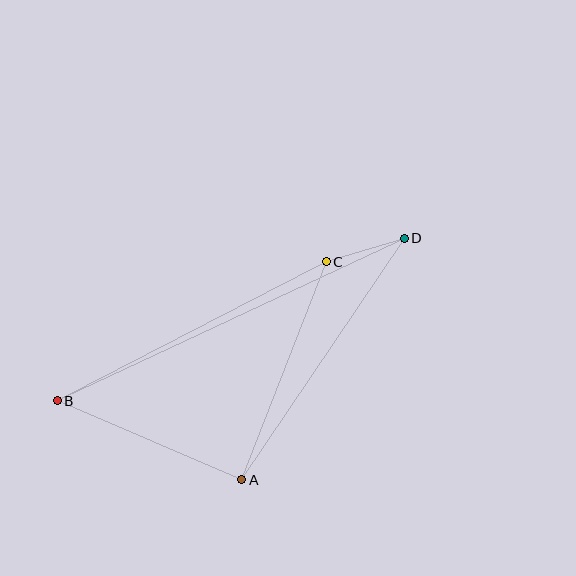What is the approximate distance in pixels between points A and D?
The distance between A and D is approximately 291 pixels.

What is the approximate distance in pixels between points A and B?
The distance between A and B is approximately 201 pixels.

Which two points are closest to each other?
Points C and D are closest to each other.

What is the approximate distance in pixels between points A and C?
The distance between A and C is approximately 234 pixels.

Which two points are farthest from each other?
Points B and D are farthest from each other.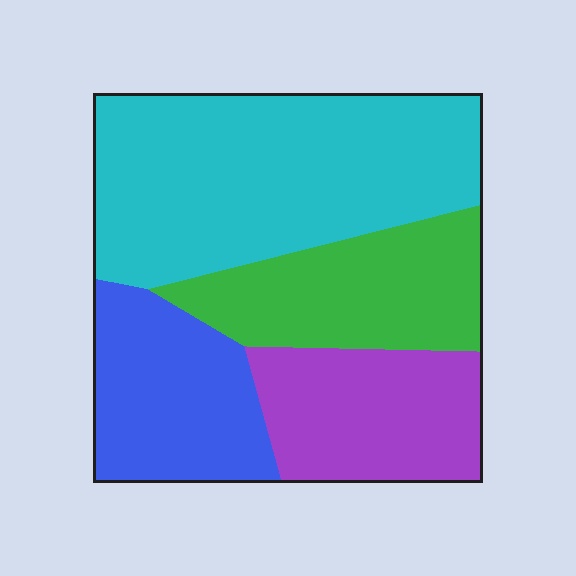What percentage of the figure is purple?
Purple takes up between a sixth and a third of the figure.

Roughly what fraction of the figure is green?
Green takes up about one fifth (1/5) of the figure.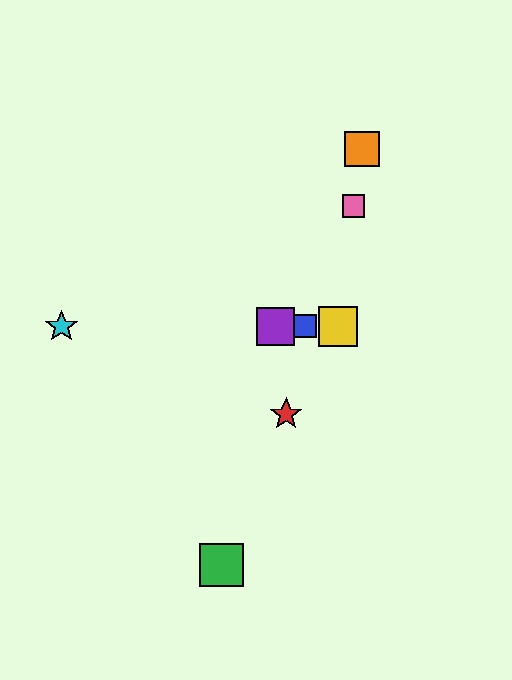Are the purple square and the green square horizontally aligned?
No, the purple square is at y≈326 and the green square is at y≈565.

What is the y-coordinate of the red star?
The red star is at y≈414.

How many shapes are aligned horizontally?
4 shapes (the blue square, the yellow square, the purple square, the cyan star) are aligned horizontally.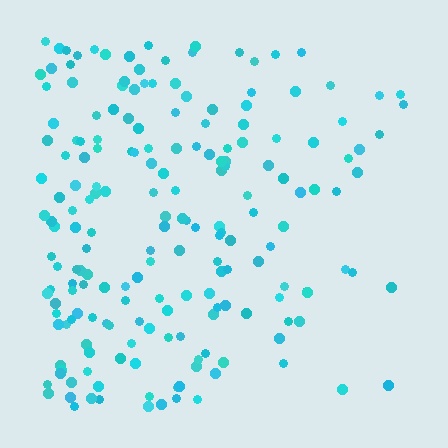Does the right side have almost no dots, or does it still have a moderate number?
Still a moderate number, just noticeably fewer than the left.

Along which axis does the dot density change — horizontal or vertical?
Horizontal.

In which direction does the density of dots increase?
From right to left, with the left side densest.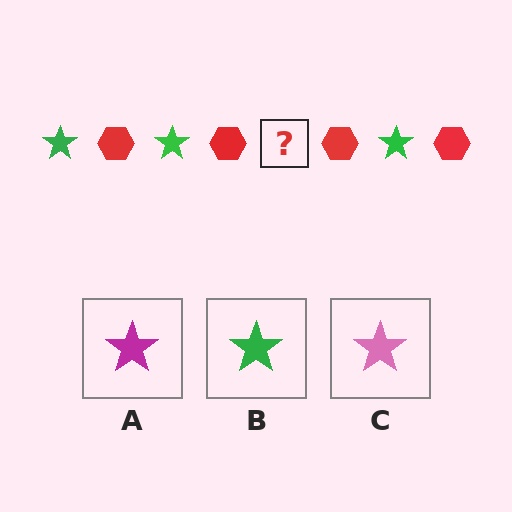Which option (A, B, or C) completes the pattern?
B.